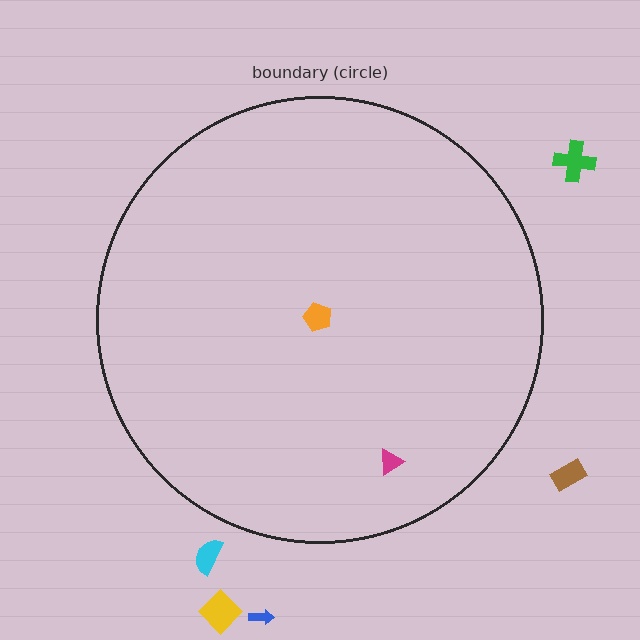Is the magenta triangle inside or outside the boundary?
Inside.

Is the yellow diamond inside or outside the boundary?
Outside.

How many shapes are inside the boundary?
2 inside, 5 outside.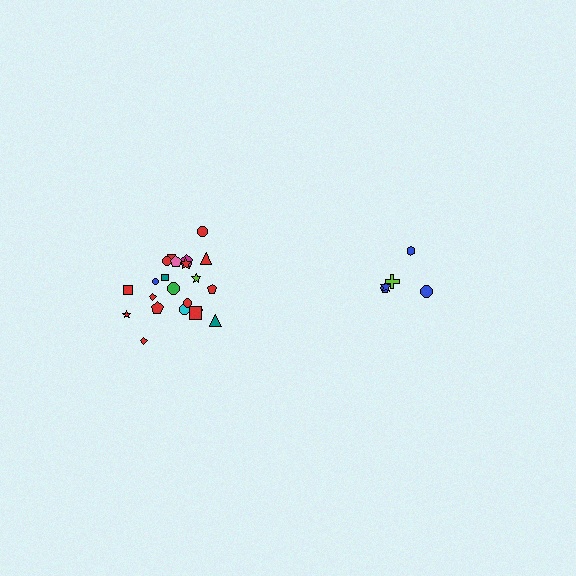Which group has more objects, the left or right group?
The left group.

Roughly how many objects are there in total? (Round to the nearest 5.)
Roughly 25 objects in total.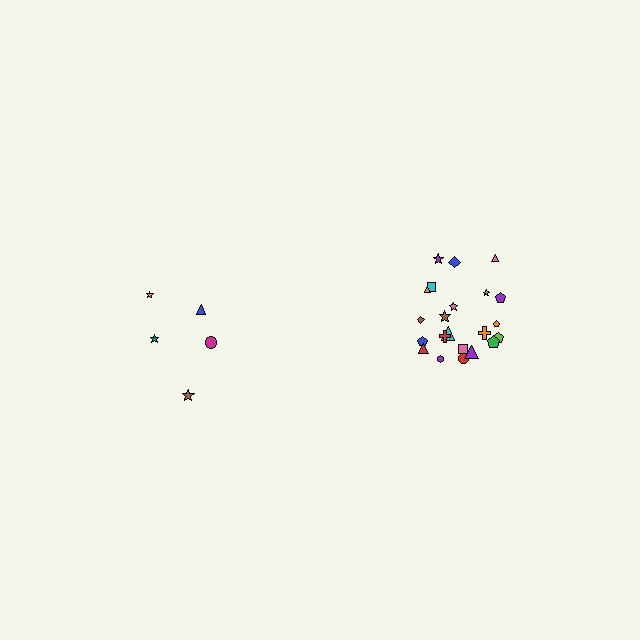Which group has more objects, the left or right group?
The right group.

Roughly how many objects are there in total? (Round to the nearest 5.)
Roughly 25 objects in total.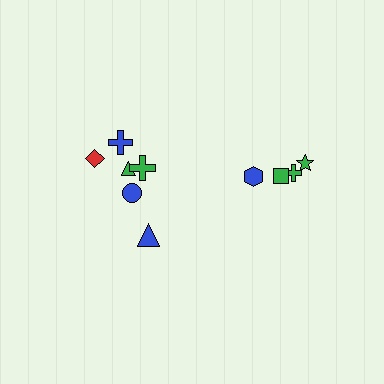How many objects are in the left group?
There are 6 objects.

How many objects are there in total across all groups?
There are 10 objects.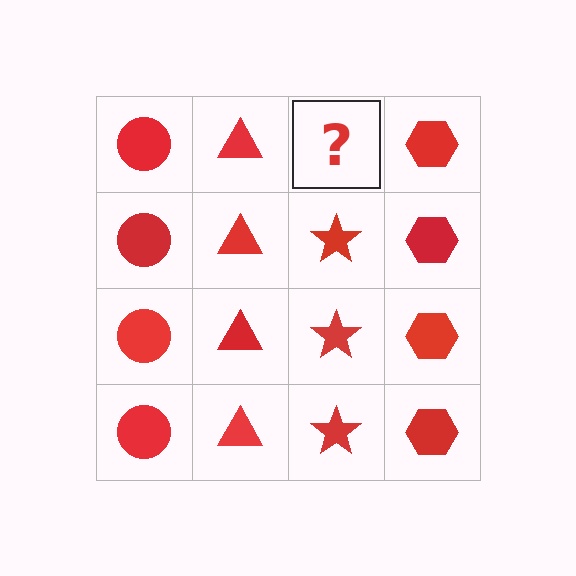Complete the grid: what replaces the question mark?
The question mark should be replaced with a red star.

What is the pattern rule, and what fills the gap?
The rule is that each column has a consistent shape. The gap should be filled with a red star.